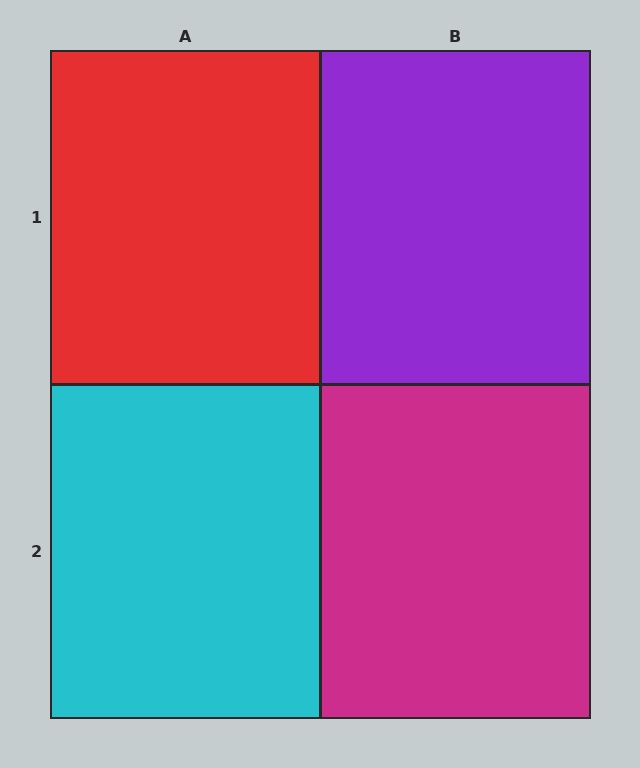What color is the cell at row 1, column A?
Red.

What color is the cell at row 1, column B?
Purple.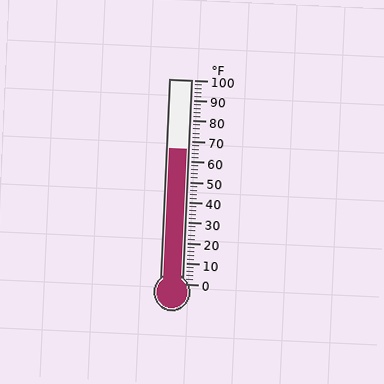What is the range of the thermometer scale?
The thermometer scale ranges from 0°F to 100°F.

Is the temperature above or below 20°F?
The temperature is above 20°F.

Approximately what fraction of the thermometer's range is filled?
The thermometer is filled to approximately 65% of its range.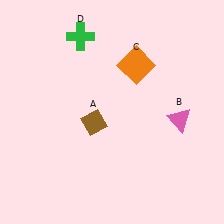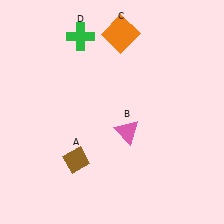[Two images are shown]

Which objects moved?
The objects that moved are: the brown diamond (A), the pink triangle (B), the orange square (C).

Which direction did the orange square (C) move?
The orange square (C) moved up.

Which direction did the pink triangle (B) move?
The pink triangle (B) moved left.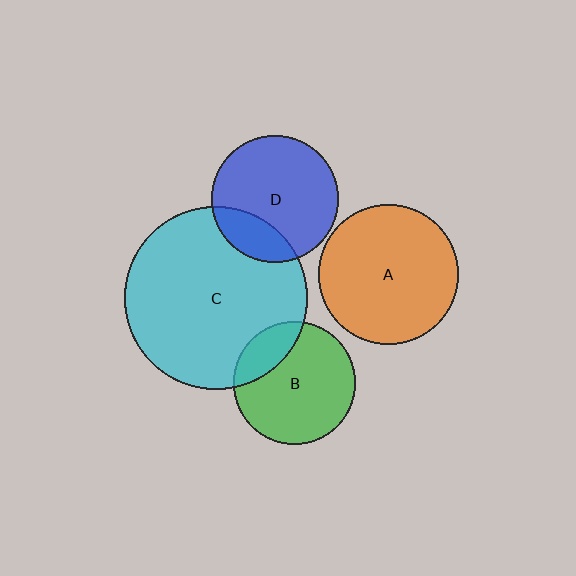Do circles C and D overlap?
Yes.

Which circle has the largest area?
Circle C (cyan).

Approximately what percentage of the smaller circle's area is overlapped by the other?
Approximately 20%.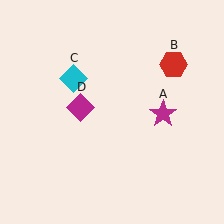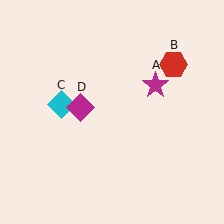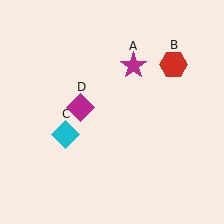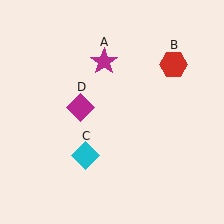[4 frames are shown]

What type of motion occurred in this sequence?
The magenta star (object A), cyan diamond (object C) rotated counterclockwise around the center of the scene.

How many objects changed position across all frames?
2 objects changed position: magenta star (object A), cyan diamond (object C).